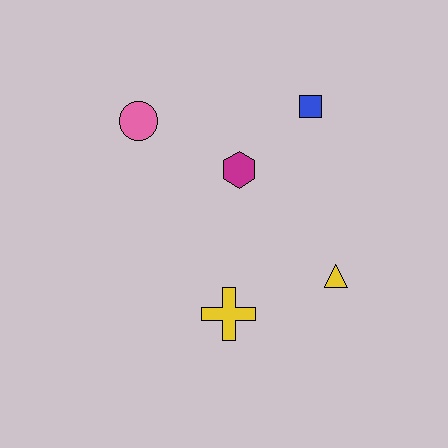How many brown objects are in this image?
There are no brown objects.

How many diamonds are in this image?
There are no diamonds.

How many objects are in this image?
There are 5 objects.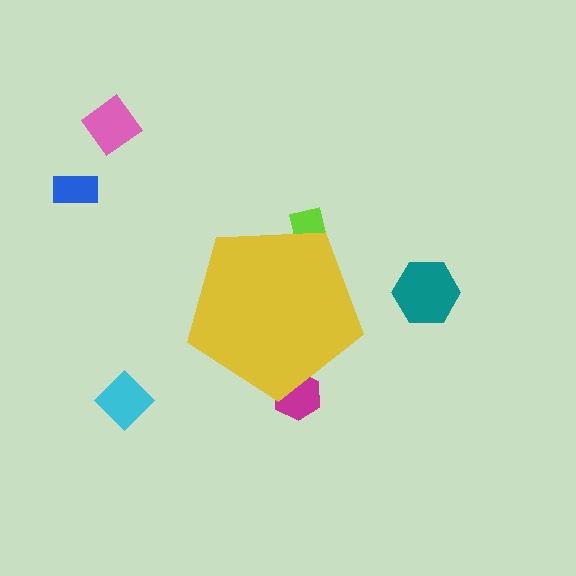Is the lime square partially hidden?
Yes, the lime square is partially hidden behind the yellow pentagon.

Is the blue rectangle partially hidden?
No, the blue rectangle is fully visible.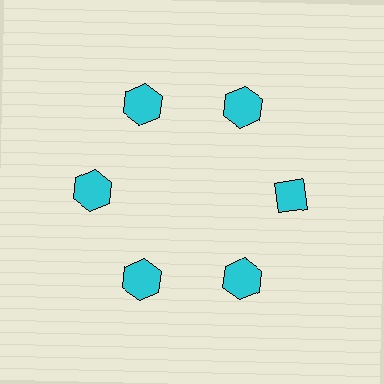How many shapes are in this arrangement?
There are 6 shapes arranged in a ring pattern.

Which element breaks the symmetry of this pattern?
The cyan diamond at roughly the 3 o'clock position breaks the symmetry. All other shapes are cyan hexagons.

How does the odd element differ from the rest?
It has a different shape: diamond instead of hexagon.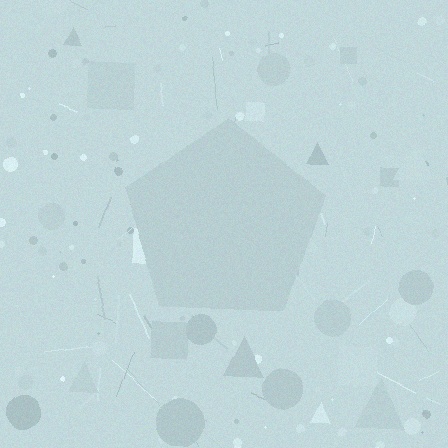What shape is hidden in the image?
A pentagon is hidden in the image.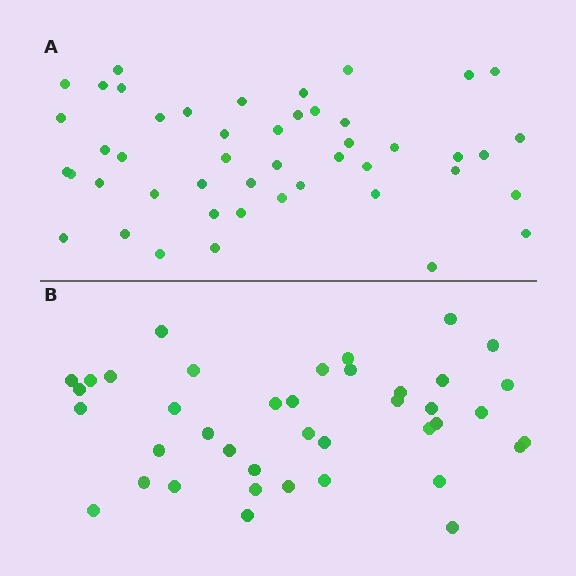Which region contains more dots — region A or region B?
Region A (the top region) has more dots.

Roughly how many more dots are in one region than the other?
Region A has roughly 8 or so more dots than region B.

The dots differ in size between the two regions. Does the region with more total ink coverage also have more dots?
No. Region B has more total ink coverage because its dots are larger, but region A actually contains more individual dots. Total area can be misleading — the number of items is what matters here.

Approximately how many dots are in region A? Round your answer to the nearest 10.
About 50 dots. (The exact count is 47, which rounds to 50.)